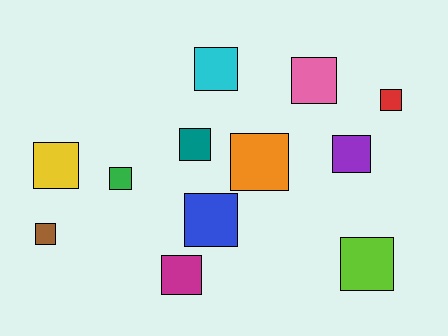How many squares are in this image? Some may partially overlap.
There are 12 squares.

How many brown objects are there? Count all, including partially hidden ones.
There is 1 brown object.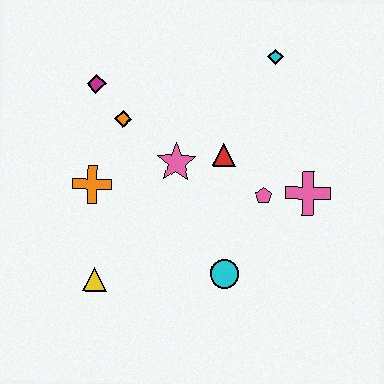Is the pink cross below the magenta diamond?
Yes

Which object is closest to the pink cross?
The pink pentagon is closest to the pink cross.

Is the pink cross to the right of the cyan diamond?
Yes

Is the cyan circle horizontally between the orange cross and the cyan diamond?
Yes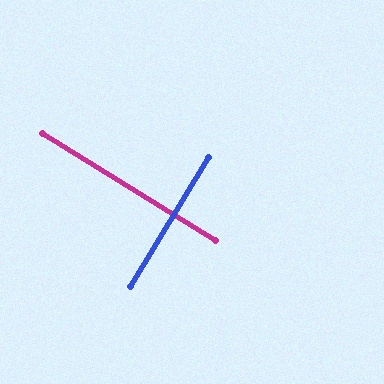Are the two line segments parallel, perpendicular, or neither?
Perpendicular — they meet at approximately 90°.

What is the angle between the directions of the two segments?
Approximately 90 degrees.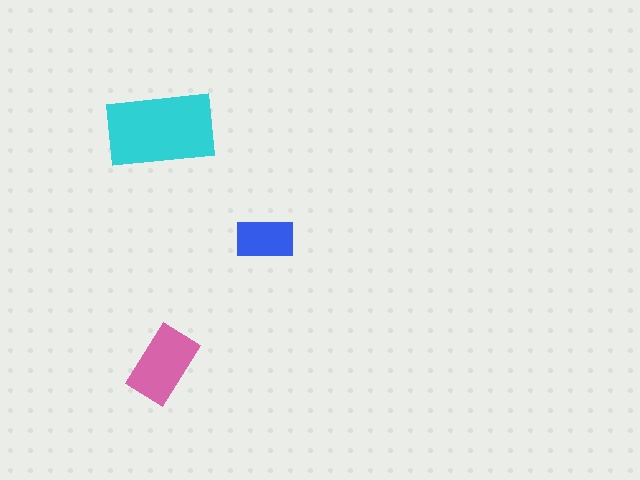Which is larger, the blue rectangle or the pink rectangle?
The pink one.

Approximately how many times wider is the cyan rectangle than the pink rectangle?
About 1.5 times wider.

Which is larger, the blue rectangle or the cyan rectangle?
The cyan one.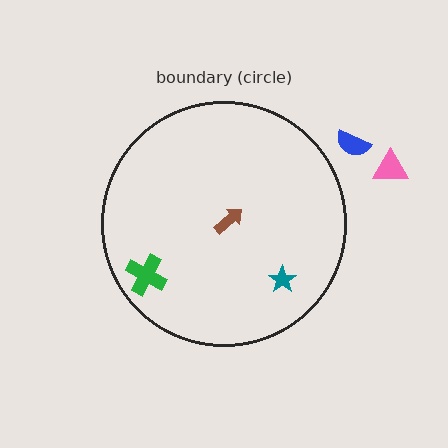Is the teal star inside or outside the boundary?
Inside.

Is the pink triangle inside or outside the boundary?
Outside.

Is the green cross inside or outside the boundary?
Inside.